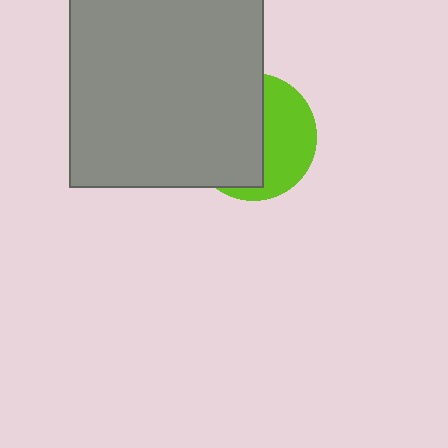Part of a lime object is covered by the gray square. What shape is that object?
It is a circle.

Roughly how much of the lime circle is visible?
A small part of it is visible (roughly 44%).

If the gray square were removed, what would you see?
You would see the complete lime circle.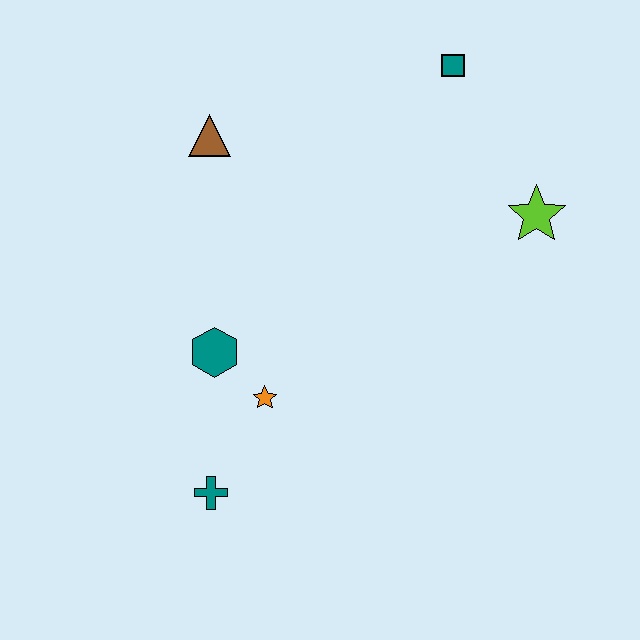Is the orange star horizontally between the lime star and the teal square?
No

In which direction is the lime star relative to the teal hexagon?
The lime star is to the right of the teal hexagon.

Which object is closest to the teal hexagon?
The orange star is closest to the teal hexagon.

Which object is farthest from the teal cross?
The teal square is farthest from the teal cross.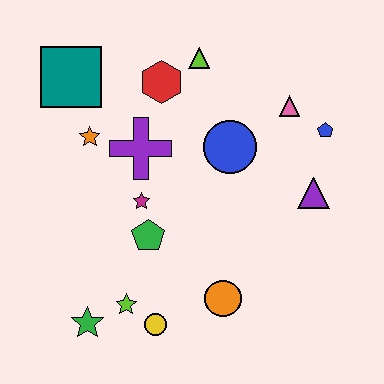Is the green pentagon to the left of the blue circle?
Yes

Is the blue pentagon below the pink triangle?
Yes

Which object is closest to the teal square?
The orange star is closest to the teal square.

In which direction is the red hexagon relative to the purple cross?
The red hexagon is above the purple cross.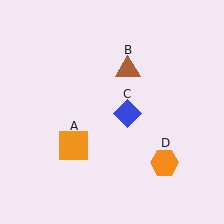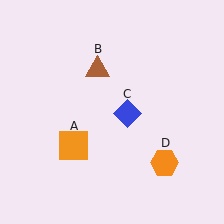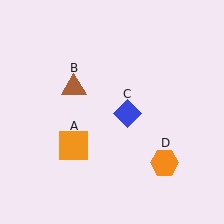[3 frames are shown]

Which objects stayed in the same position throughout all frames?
Orange square (object A) and blue diamond (object C) and orange hexagon (object D) remained stationary.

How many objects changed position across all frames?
1 object changed position: brown triangle (object B).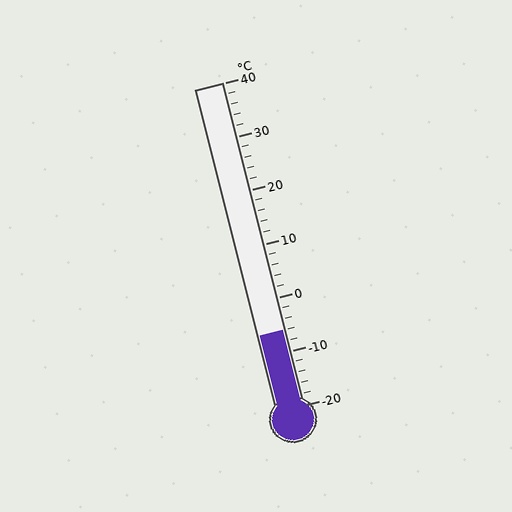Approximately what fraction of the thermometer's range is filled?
The thermometer is filled to approximately 25% of its range.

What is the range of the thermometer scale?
The thermometer scale ranges from -20°C to 40°C.